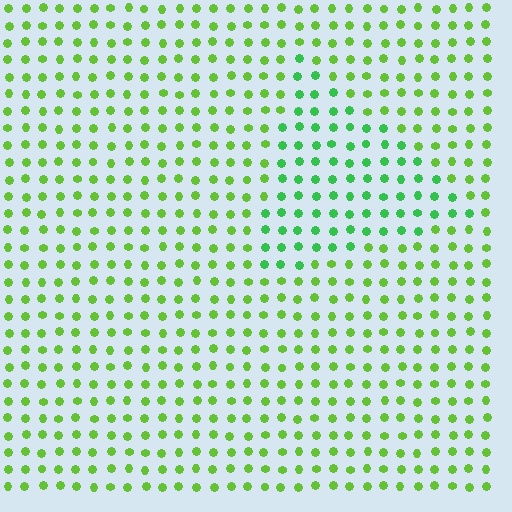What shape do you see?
I see a triangle.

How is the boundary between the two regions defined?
The boundary is defined purely by a slight shift in hue (about 31 degrees). Spacing, size, and orientation are identical on both sides.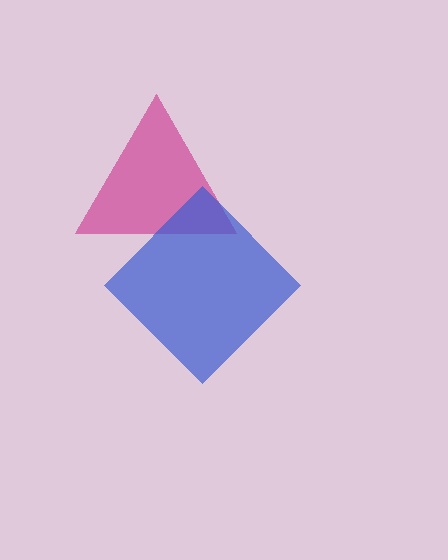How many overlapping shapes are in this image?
There are 2 overlapping shapes in the image.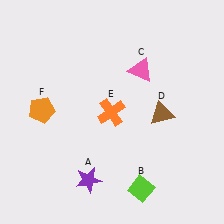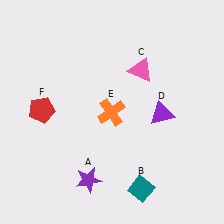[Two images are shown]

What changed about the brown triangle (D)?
In Image 1, D is brown. In Image 2, it changed to purple.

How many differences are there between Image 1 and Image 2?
There are 3 differences between the two images.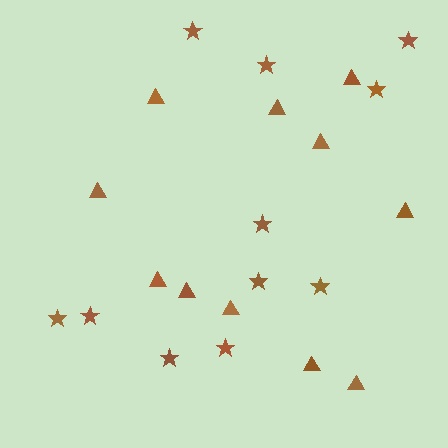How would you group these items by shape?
There are 2 groups: one group of triangles (11) and one group of stars (11).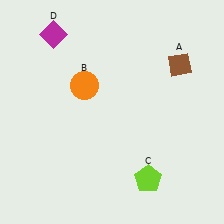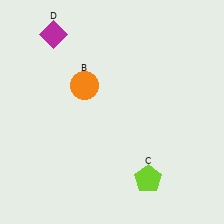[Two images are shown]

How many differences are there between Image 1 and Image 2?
There is 1 difference between the two images.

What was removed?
The brown diamond (A) was removed in Image 2.